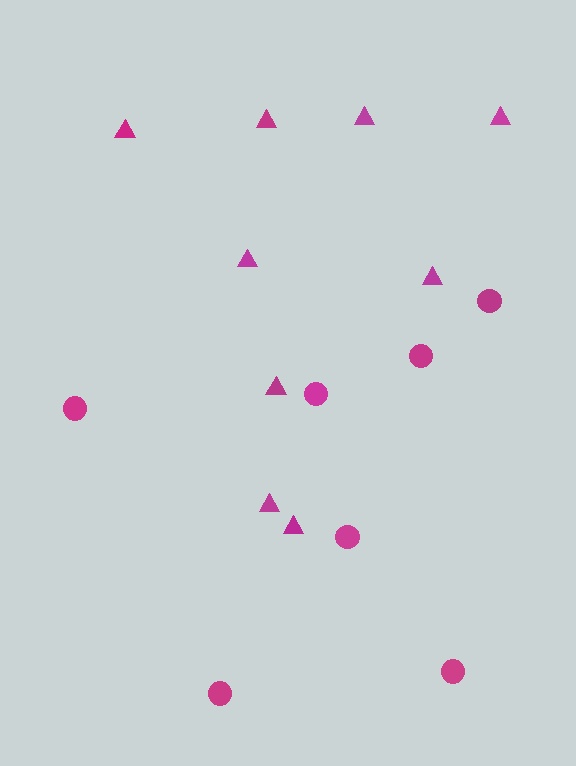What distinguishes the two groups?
There are 2 groups: one group of triangles (9) and one group of circles (7).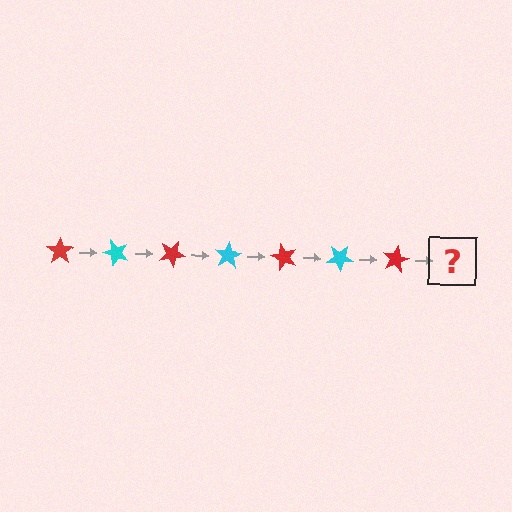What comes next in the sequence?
The next element should be a cyan star, rotated 350 degrees from the start.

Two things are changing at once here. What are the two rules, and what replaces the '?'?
The two rules are that it rotates 50 degrees each step and the color cycles through red and cyan. The '?' should be a cyan star, rotated 350 degrees from the start.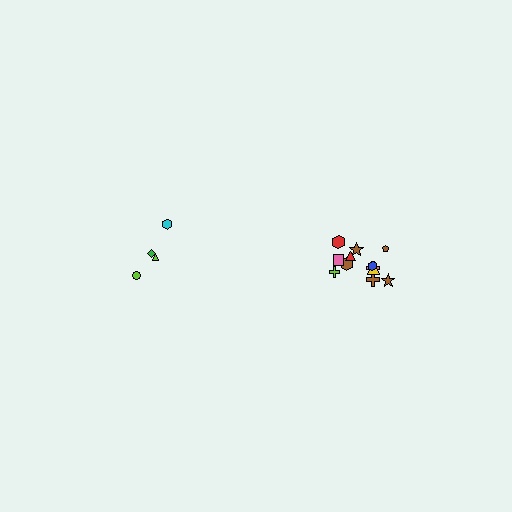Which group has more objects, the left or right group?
The right group.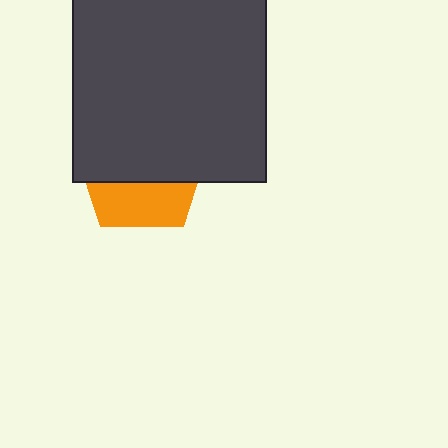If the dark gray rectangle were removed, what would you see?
You would see the complete orange pentagon.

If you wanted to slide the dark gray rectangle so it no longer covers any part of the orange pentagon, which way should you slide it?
Slide it up — that is the most direct way to separate the two shapes.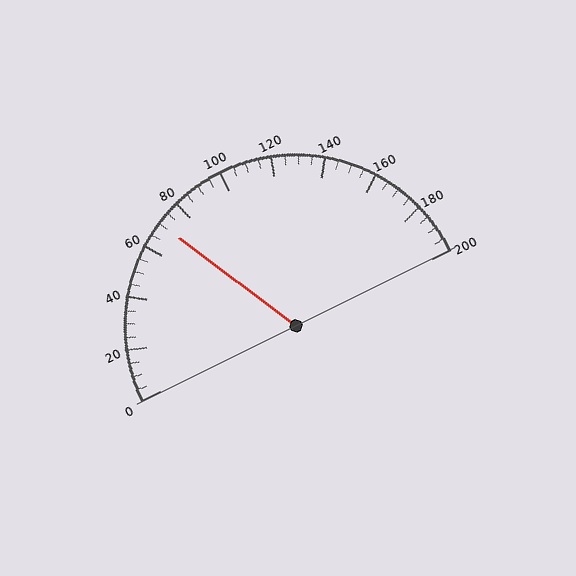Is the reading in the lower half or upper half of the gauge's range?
The reading is in the lower half of the range (0 to 200).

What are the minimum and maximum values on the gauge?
The gauge ranges from 0 to 200.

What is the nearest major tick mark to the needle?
The nearest major tick mark is 80.